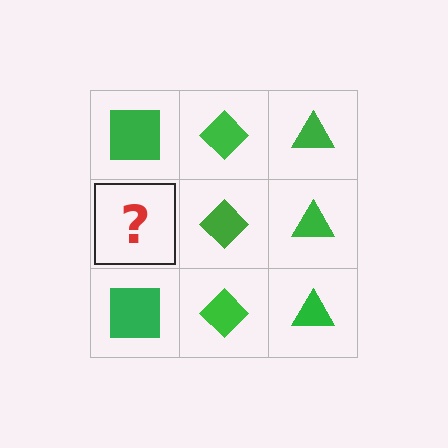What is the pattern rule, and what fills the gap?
The rule is that each column has a consistent shape. The gap should be filled with a green square.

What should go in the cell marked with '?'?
The missing cell should contain a green square.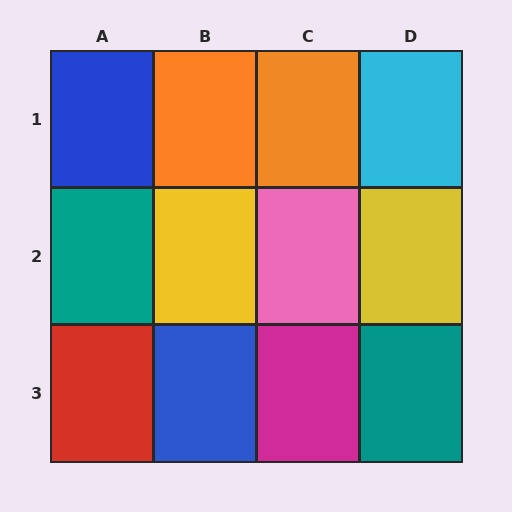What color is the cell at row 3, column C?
Magenta.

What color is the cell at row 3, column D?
Teal.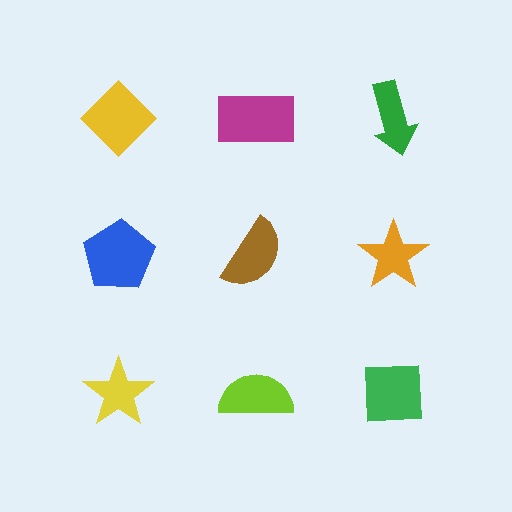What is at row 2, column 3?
An orange star.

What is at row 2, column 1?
A blue pentagon.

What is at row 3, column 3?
A green square.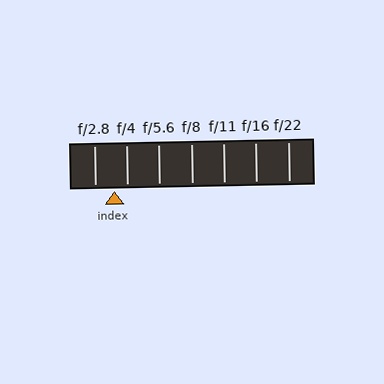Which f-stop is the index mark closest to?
The index mark is closest to f/4.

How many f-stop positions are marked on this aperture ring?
There are 7 f-stop positions marked.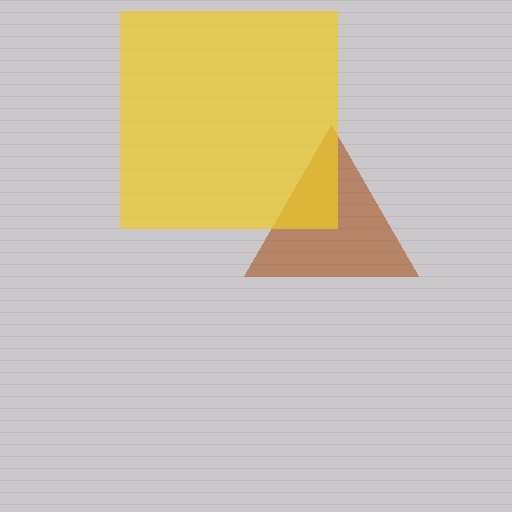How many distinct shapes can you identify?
There are 2 distinct shapes: a brown triangle, a yellow square.